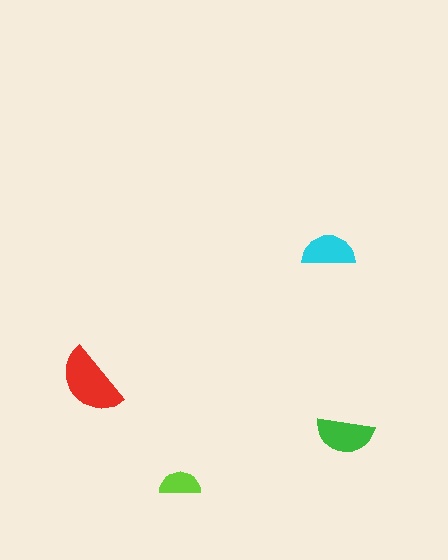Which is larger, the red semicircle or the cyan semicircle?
The red one.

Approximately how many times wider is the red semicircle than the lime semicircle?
About 1.5 times wider.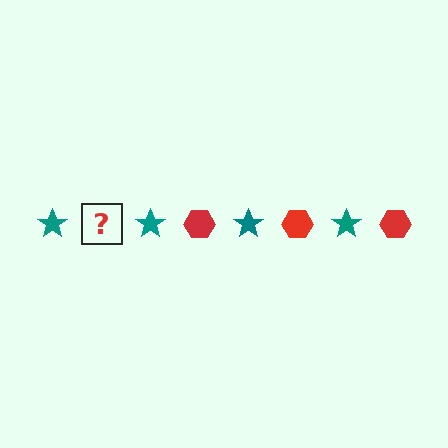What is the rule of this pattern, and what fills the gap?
The rule is that the pattern alternates between teal star and red hexagon. The gap should be filled with a red hexagon.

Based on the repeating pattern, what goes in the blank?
The blank should be a red hexagon.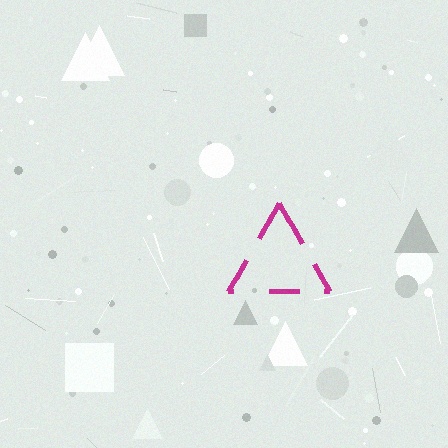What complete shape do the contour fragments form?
The contour fragments form a triangle.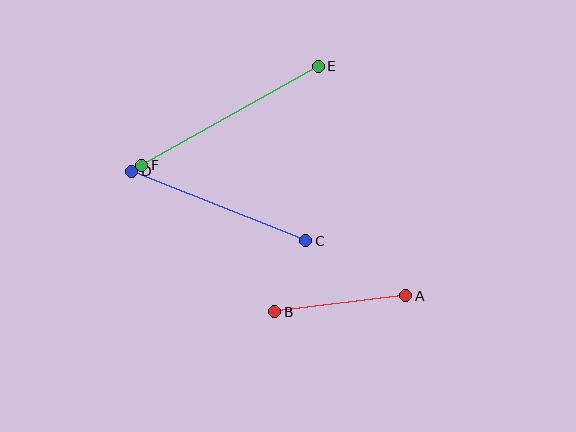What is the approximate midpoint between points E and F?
The midpoint is at approximately (230, 116) pixels.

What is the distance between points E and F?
The distance is approximately 203 pixels.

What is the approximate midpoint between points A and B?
The midpoint is at approximately (340, 304) pixels.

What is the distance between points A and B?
The distance is approximately 132 pixels.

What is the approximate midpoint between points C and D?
The midpoint is at approximately (219, 206) pixels.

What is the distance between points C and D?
The distance is approximately 187 pixels.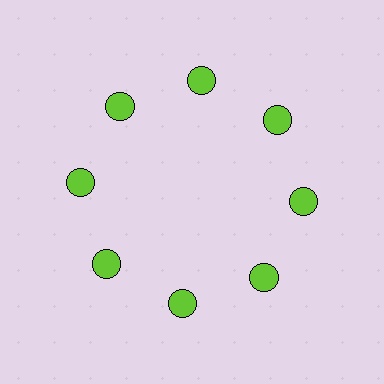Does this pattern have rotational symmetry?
Yes, this pattern has 8-fold rotational symmetry. It looks the same after rotating 45 degrees around the center.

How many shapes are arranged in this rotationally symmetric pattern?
There are 8 shapes, arranged in 8 groups of 1.